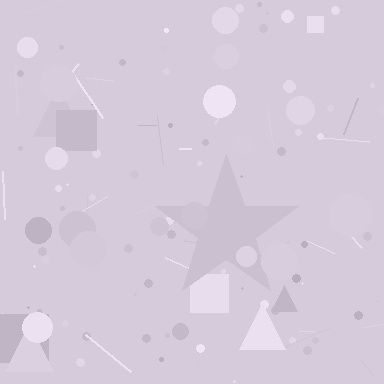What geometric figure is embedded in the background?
A star is embedded in the background.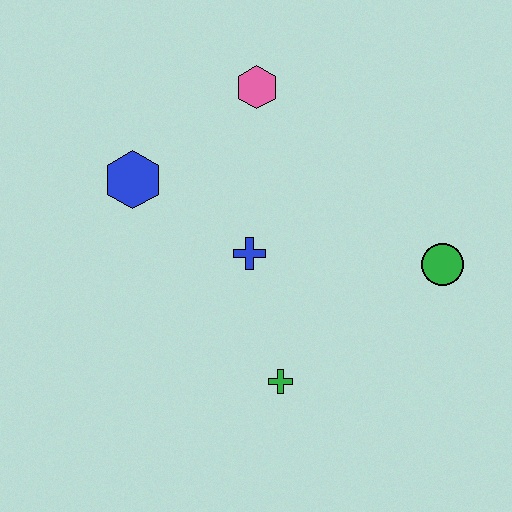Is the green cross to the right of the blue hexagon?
Yes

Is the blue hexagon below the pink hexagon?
Yes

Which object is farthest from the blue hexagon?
The green circle is farthest from the blue hexagon.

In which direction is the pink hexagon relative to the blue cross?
The pink hexagon is above the blue cross.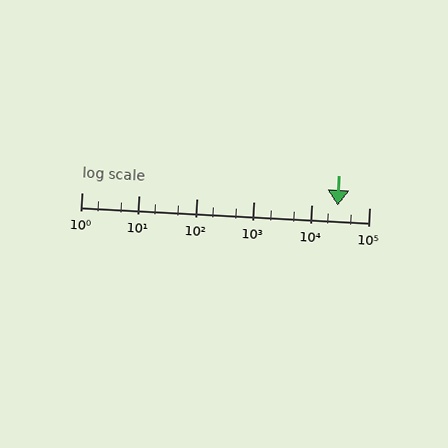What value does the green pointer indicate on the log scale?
The pointer indicates approximately 28000.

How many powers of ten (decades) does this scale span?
The scale spans 5 decades, from 1 to 100000.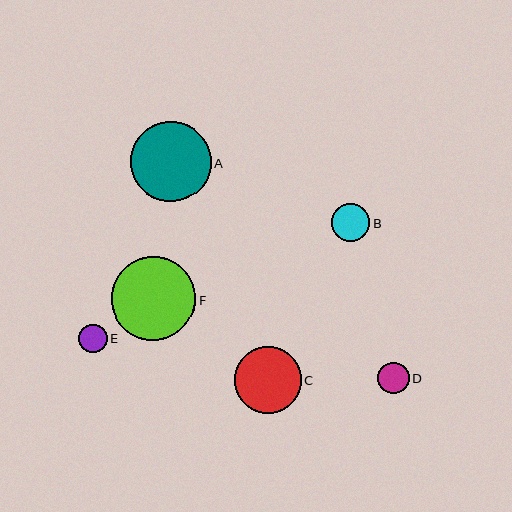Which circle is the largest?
Circle F is the largest with a size of approximately 84 pixels.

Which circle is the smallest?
Circle E is the smallest with a size of approximately 29 pixels.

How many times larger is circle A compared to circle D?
Circle A is approximately 2.6 times the size of circle D.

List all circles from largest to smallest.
From largest to smallest: F, A, C, B, D, E.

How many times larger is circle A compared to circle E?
Circle A is approximately 2.8 times the size of circle E.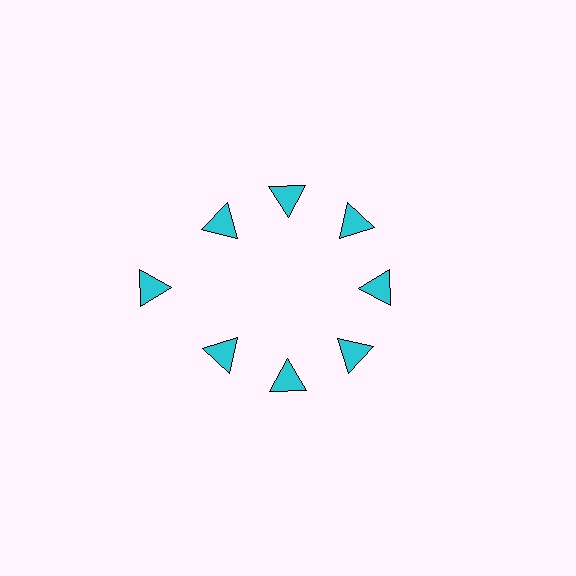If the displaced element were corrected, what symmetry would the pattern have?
It would have 8-fold rotational symmetry — the pattern would map onto itself every 45 degrees.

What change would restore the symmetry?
The symmetry would be restored by moving it inward, back onto the ring so that all 8 triangles sit at equal angles and equal distance from the center.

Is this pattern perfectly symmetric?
No. The 8 cyan triangles are arranged in a ring, but one element near the 9 o'clock position is pushed outward from the center, breaking the 8-fold rotational symmetry.